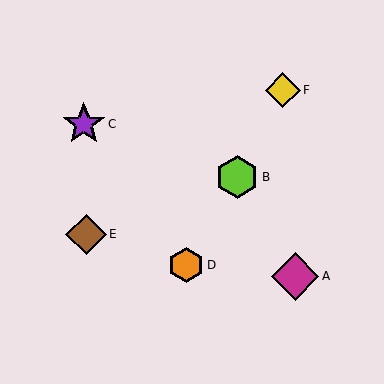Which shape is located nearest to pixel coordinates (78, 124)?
The purple star (labeled C) at (84, 124) is nearest to that location.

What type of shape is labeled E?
Shape E is a brown diamond.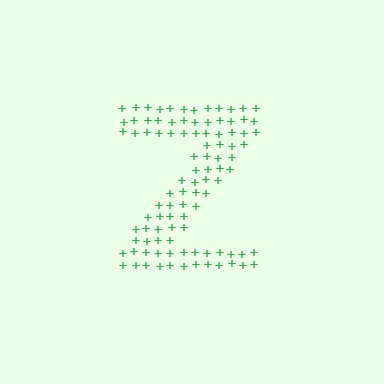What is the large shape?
The large shape is the letter Z.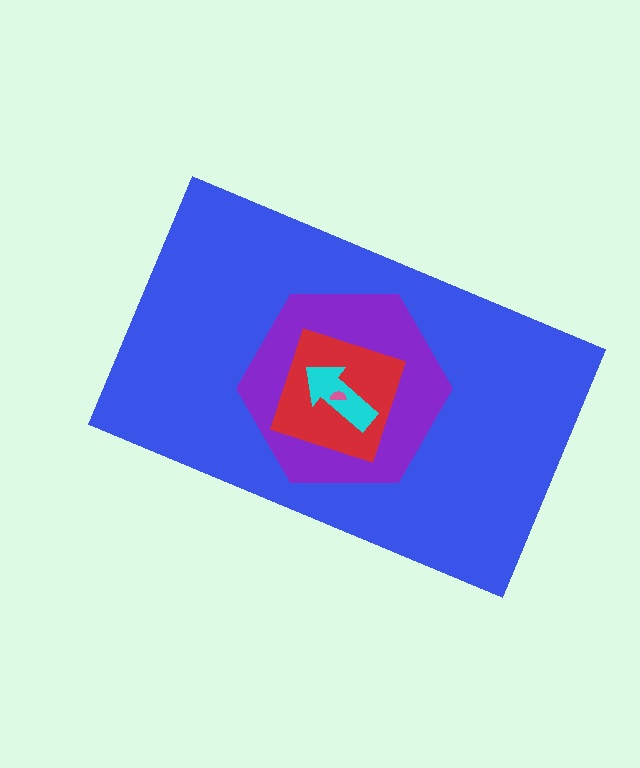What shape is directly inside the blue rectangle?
The purple hexagon.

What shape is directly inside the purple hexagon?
The red square.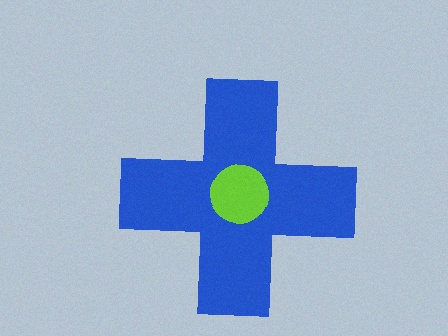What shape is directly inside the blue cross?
The lime circle.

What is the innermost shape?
The lime circle.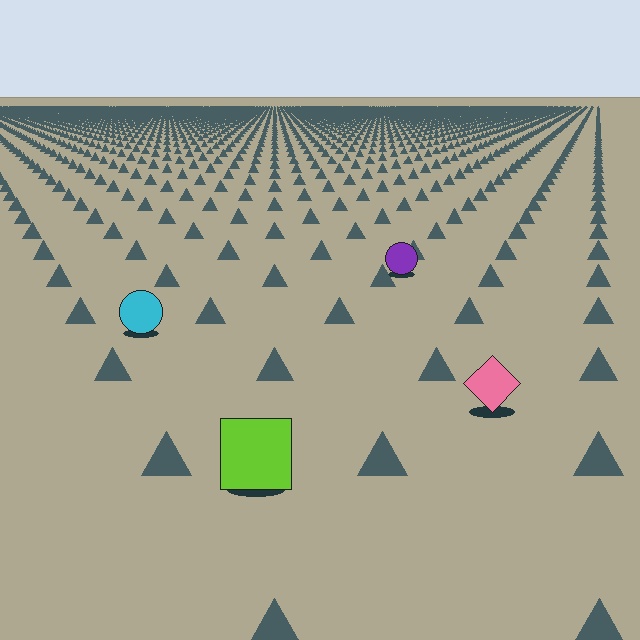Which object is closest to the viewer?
The lime square is closest. The texture marks near it are larger and more spread out.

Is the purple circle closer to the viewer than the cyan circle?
No. The cyan circle is closer — you can tell from the texture gradient: the ground texture is coarser near it.